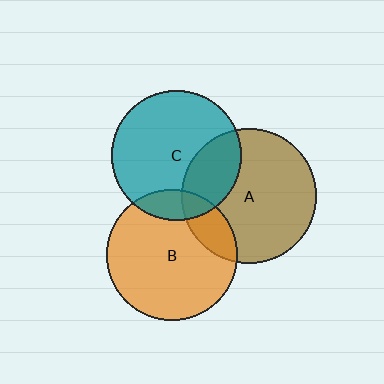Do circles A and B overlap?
Yes.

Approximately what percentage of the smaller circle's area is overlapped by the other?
Approximately 15%.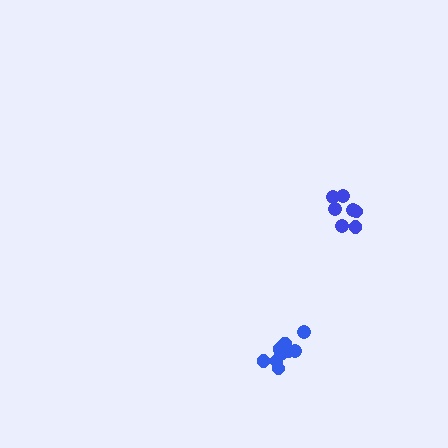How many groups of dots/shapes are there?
There are 2 groups.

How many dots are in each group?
Group 1: 7 dots, Group 2: 9 dots (16 total).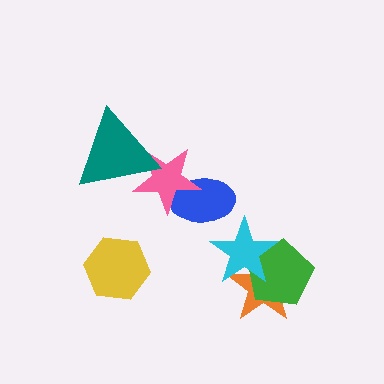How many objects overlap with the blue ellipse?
1 object overlaps with the blue ellipse.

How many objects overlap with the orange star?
2 objects overlap with the orange star.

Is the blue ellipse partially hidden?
Yes, it is partially covered by another shape.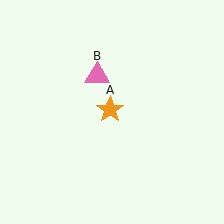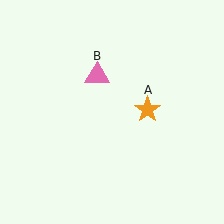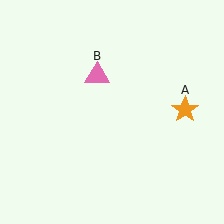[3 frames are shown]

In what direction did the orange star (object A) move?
The orange star (object A) moved right.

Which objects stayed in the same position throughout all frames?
Pink triangle (object B) remained stationary.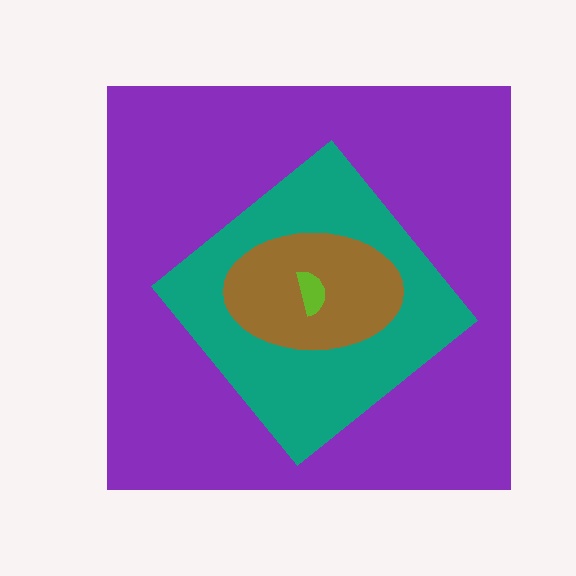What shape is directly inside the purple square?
The teal diamond.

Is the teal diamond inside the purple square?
Yes.